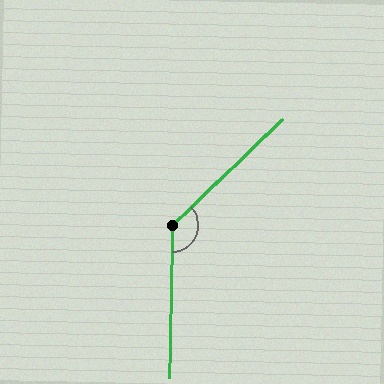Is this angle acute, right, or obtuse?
It is obtuse.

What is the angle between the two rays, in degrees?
Approximately 135 degrees.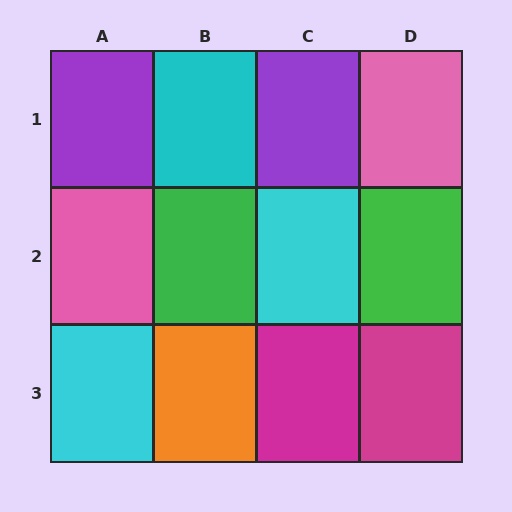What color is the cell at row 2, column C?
Cyan.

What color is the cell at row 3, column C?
Magenta.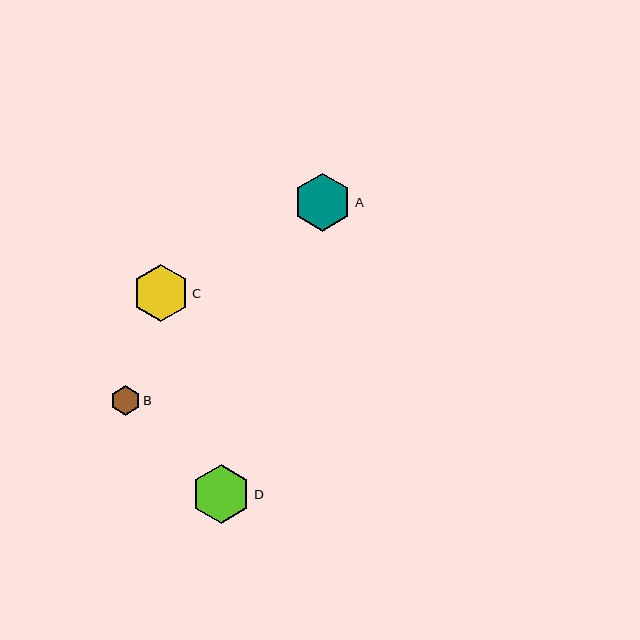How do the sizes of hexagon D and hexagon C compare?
Hexagon D and hexagon C are approximately the same size.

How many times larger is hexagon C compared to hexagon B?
Hexagon C is approximately 1.9 times the size of hexagon B.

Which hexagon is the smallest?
Hexagon B is the smallest with a size of approximately 29 pixels.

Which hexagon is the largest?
Hexagon D is the largest with a size of approximately 59 pixels.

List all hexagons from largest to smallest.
From largest to smallest: D, A, C, B.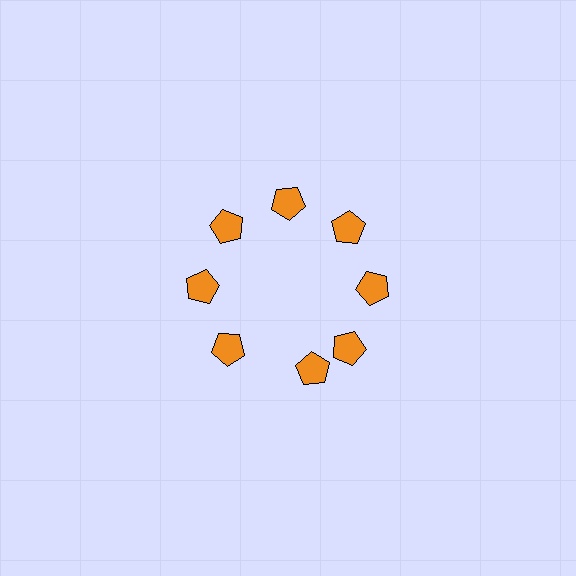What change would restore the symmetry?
The symmetry would be restored by rotating it back into even spacing with its neighbors so that all 8 pentagons sit at equal angles and equal distance from the center.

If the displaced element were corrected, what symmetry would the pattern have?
It would have 8-fold rotational symmetry — the pattern would map onto itself every 45 degrees.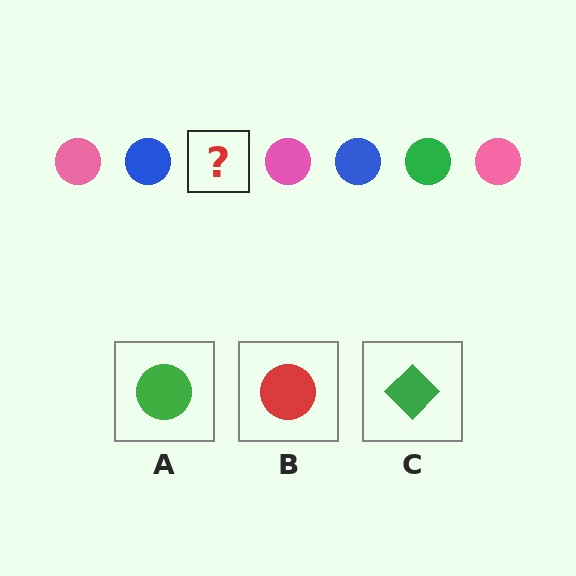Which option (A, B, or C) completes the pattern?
A.